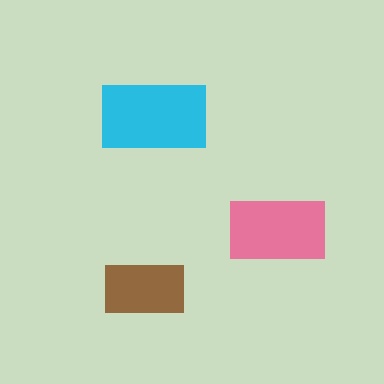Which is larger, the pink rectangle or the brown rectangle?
The pink one.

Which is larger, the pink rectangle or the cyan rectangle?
The cyan one.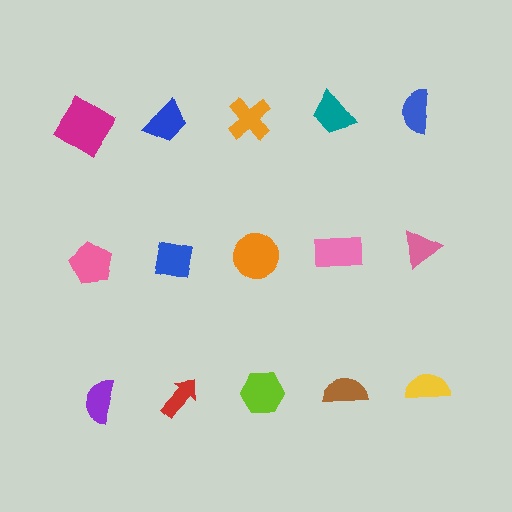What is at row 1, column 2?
A blue trapezoid.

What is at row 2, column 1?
A pink pentagon.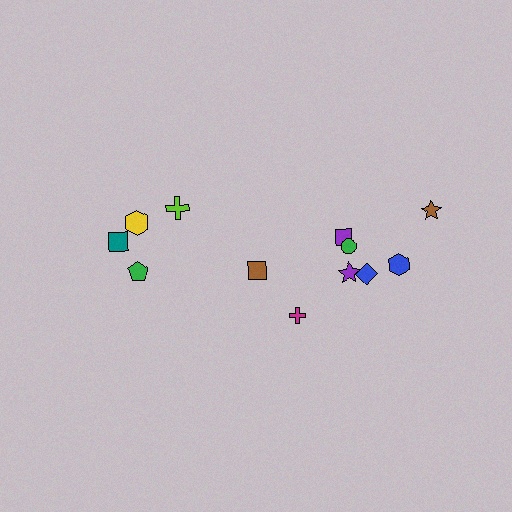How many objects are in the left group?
There are 4 objects.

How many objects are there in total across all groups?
There are 12 objects.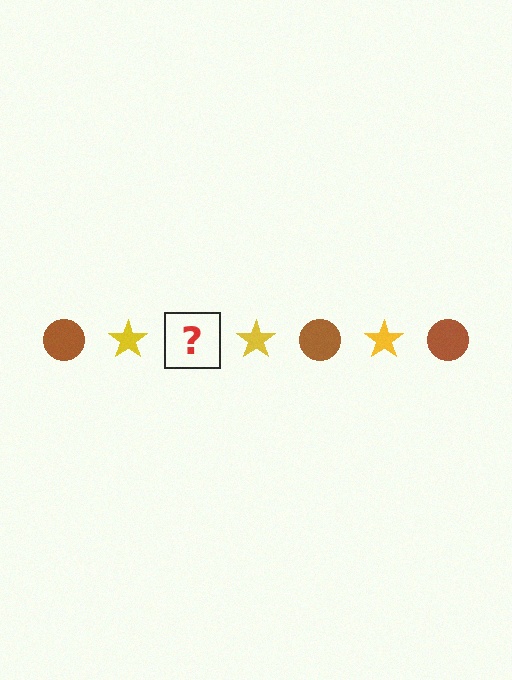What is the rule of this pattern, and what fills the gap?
The rule is that the pattern alternates between brown circle and yellow star. The gap should be filled with a brown circle.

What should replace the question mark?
The question mark should be replaced with a brown circle.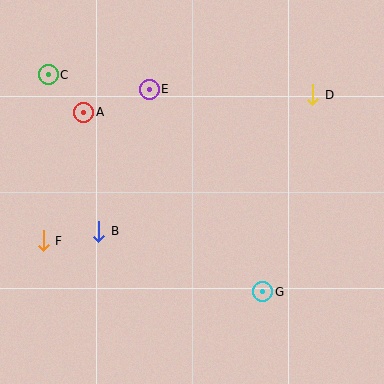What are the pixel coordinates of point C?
Point C is at (48, 75).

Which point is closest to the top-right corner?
Point D is closest to the top-right corner.